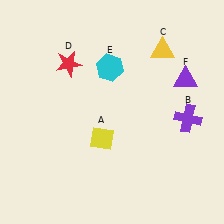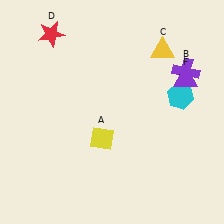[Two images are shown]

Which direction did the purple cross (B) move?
The purple cross (B) moved up.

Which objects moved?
The objects that moved are: the purple cross (B), the red star (D), the cyan hexagon (E).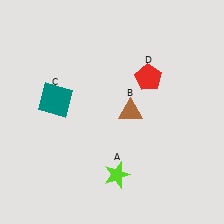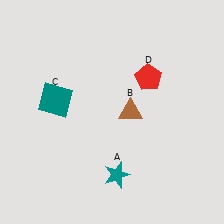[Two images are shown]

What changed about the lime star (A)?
In Image 1, A is lime. In Image 2, it changed to teal.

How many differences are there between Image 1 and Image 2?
There is 1 difference between the two images.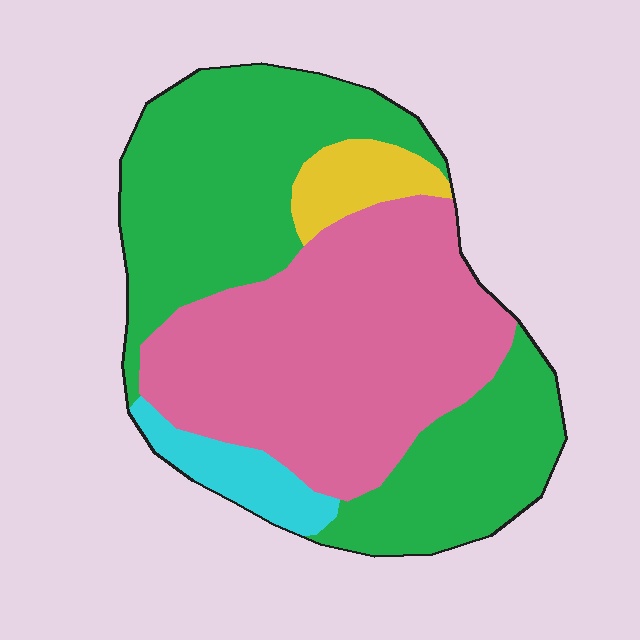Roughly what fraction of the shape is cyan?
Cyan takes up about one tenth (1/10) of the shape.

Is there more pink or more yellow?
Pink.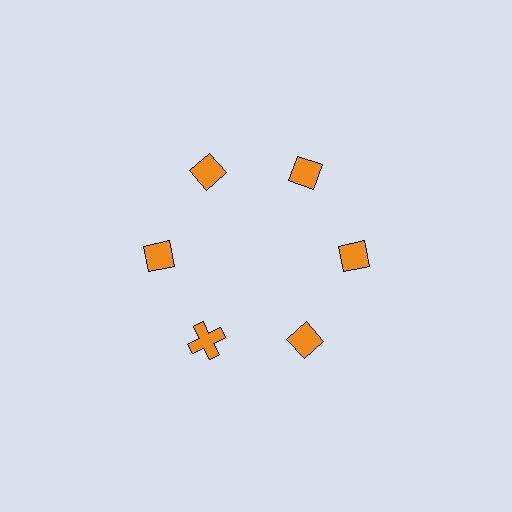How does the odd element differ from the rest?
It has a different shape: cross instead of diamond.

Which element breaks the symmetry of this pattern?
The orange cross at roughly the 7 o'clock position breaks the symmetry. All other shapes are orange diamonds.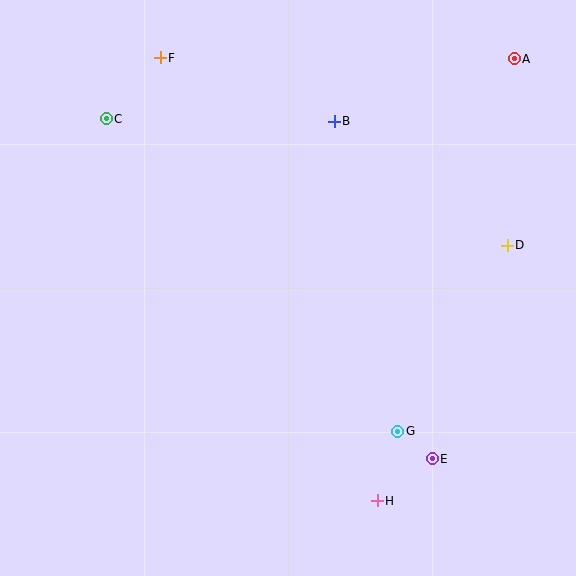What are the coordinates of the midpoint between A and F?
The midpoint between A and F is at (337, 58).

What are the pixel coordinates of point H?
Point H is at (377, 501).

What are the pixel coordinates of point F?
Point F is at (160, 58).